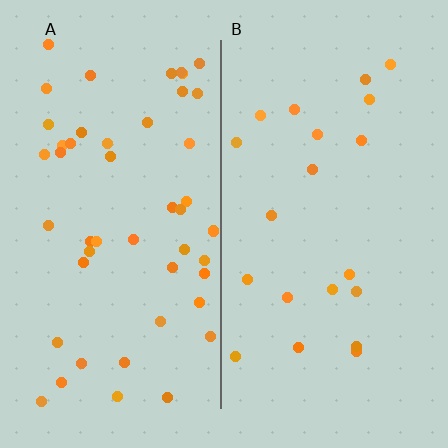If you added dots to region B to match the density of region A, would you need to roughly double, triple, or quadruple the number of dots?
Approximately double.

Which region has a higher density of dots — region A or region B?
A (the left).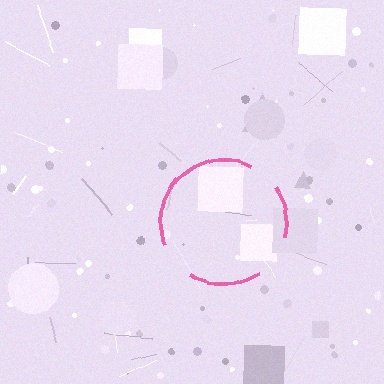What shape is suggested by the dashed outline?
The dashed outline suggests a circle.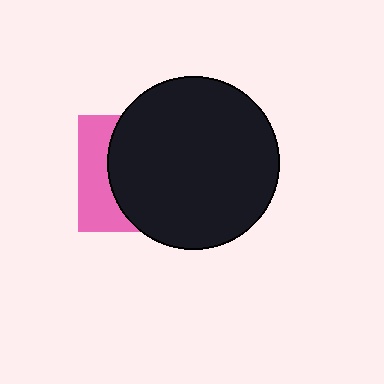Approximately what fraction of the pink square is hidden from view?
Roughly 68% of the pink square is hidden behind the black circle.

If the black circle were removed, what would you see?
You would see the complete pink square.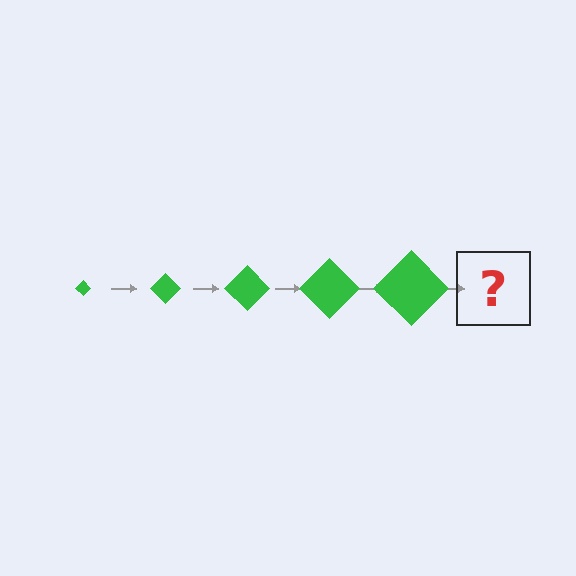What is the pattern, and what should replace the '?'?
The pattern is that the diamond gets progressively larger each step. The '?' should be a green diamond, larger than the previous one.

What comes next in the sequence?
The next element should be a green diamond, larger than the previous one.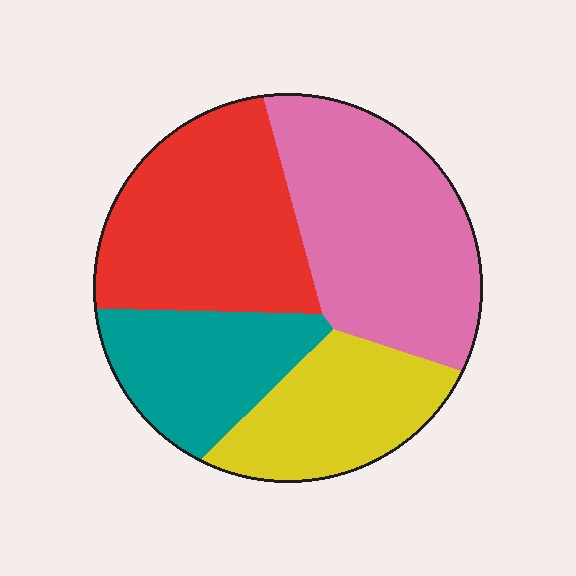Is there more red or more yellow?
Red.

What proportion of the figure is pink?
Pink covers 33% of the figure.